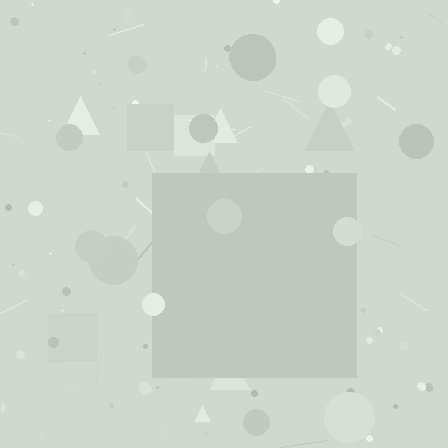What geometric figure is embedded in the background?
A square is embedded in the background.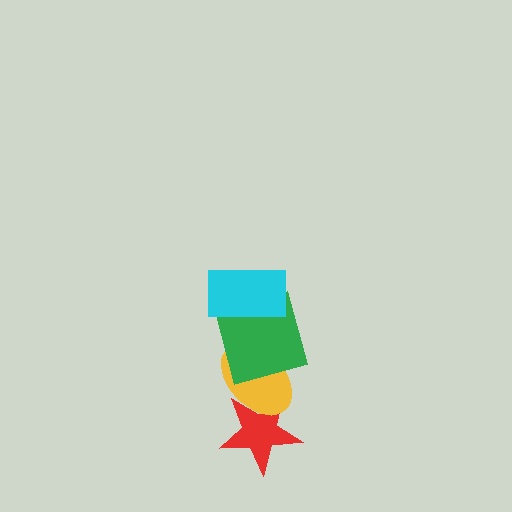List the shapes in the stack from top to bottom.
From top to bottom: the cyan rectangle, the green square, the yellow ellipse, the red star.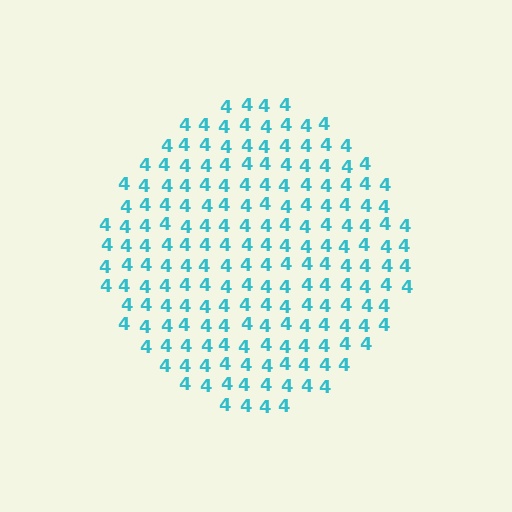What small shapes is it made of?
It is made of small digit 4's.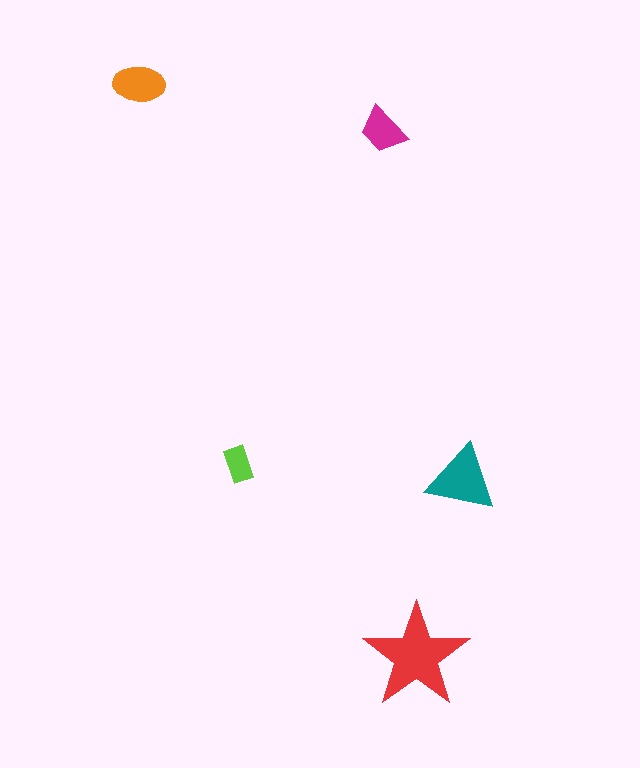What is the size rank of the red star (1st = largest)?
1st.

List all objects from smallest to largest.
The lime rectangle, the magenta trapezoid, the orange ellipse, the teal triangle, the red star.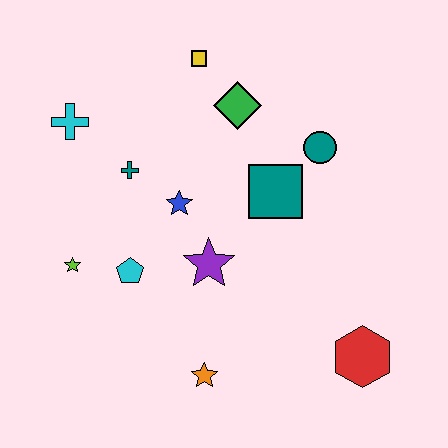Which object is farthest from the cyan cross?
The red hexagon is farthest from the cyan cross.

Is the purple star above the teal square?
No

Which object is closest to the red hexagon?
The orange star is closest to the red hexagon.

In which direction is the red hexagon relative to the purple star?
The red hexagon is to the right of the purple star.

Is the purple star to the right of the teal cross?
Yes